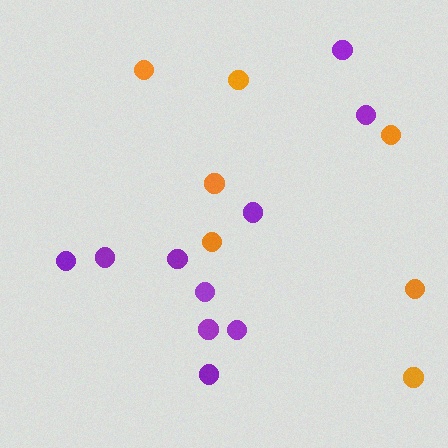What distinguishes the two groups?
There are 2 groups: one group of purple circles (10) and one group of orange circles (7).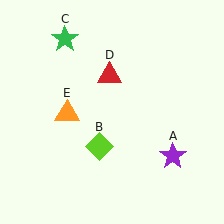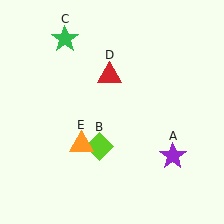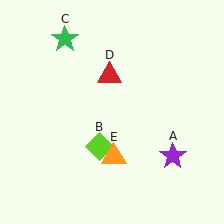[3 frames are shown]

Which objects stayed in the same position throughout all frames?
Purple star (object A) and lime diamond (object B) and green star (object C) and red triangle (object D) remained stationary.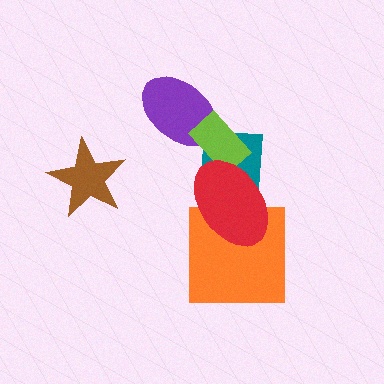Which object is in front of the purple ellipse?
The lime rectangle is in front of the purple ellipse.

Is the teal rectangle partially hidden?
Yes, it is partially covered by another shape.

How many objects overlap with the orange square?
2 objects overlap with the orange square.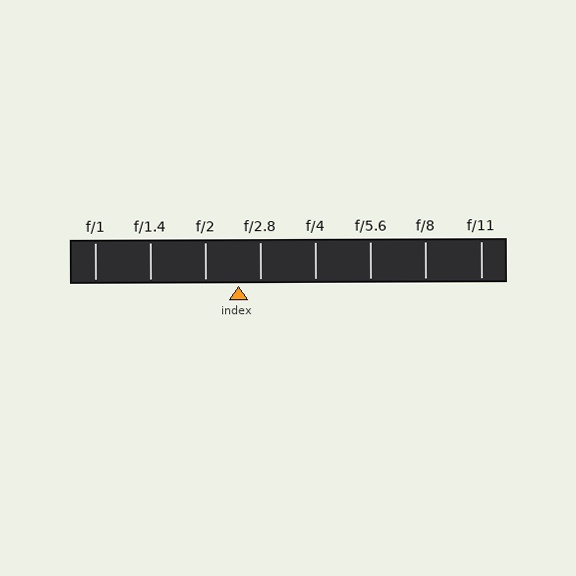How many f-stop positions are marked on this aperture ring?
There are 8 f-stop positions marked.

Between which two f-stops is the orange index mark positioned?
The index mark is between f/2 and f/2.8.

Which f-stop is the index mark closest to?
The index mark is closest to f/2.8.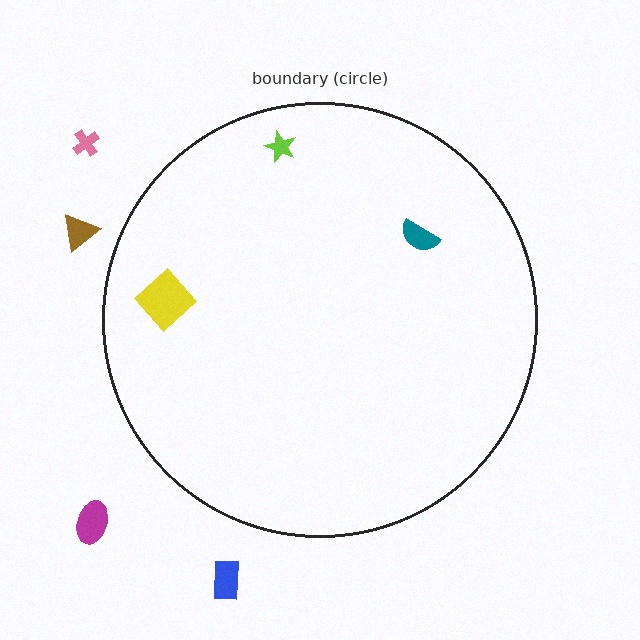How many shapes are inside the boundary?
3 inside, 4 outside.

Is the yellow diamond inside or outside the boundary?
Inside.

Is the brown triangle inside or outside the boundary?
Outside.